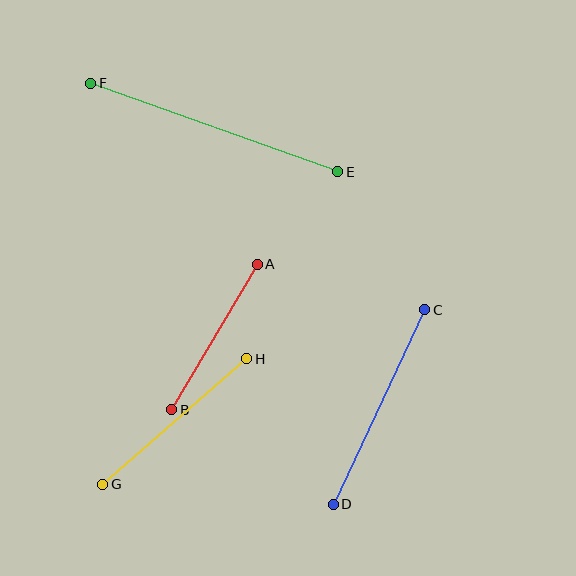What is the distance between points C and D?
The distance is approximately 215 pixels.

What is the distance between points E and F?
The distance is approximately 262 pixels.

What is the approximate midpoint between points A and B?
The midpoint is at approximately (215, 337) pixels.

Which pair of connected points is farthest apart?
Points E and F are farthest apart.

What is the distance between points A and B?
The distance is approximately 169 pixels.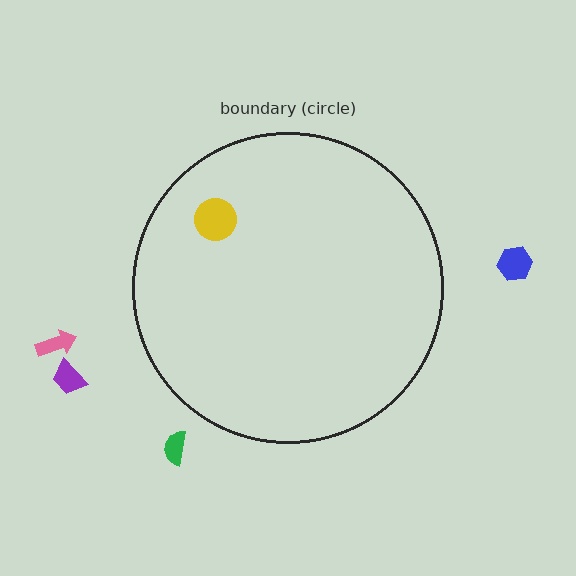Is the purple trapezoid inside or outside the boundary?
Outside.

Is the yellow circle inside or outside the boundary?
Inside.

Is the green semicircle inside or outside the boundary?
Outside.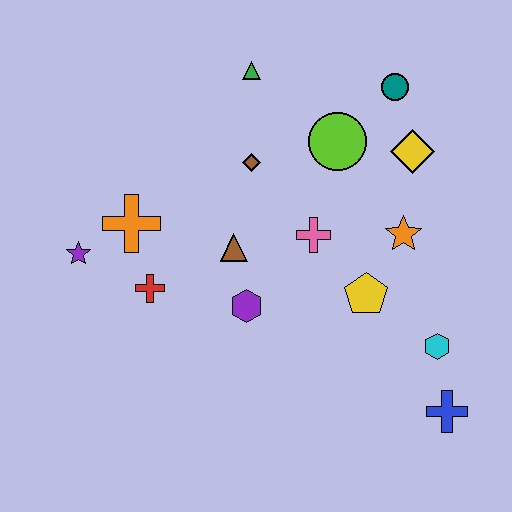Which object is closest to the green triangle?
The brown diamond is closest to the green triangle.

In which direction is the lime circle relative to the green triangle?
The lime circle is to the right of the green triangle.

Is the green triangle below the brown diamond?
No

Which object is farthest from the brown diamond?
The blue cross is farthest from the brown diamond.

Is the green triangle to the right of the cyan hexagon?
No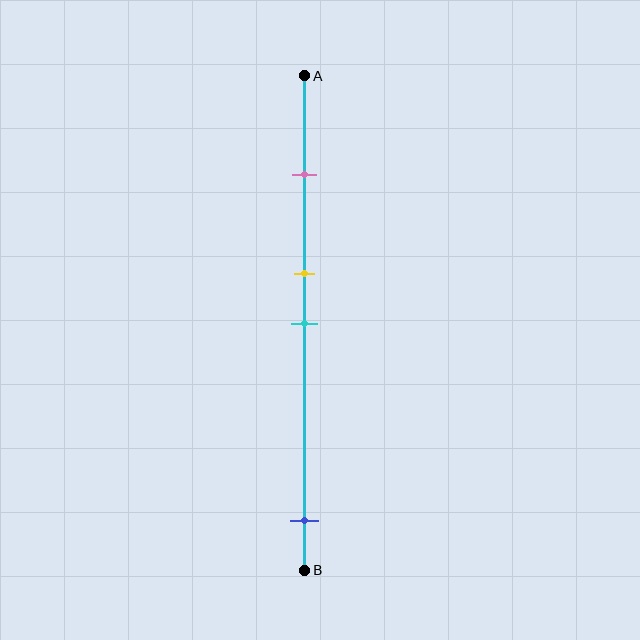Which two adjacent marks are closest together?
The yellow and cyan marks are the closest adjacent pair.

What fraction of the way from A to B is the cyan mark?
The cyan mark is approximately 50% (0.5) of the way from A to B.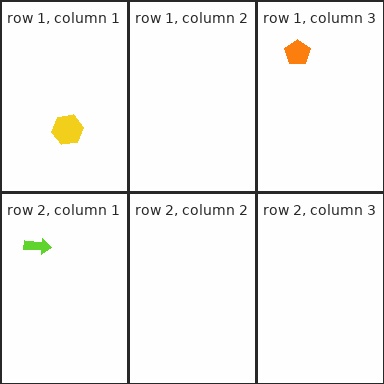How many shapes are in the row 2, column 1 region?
1.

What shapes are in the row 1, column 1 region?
The yellow hexagon.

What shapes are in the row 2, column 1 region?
The lime arrow.